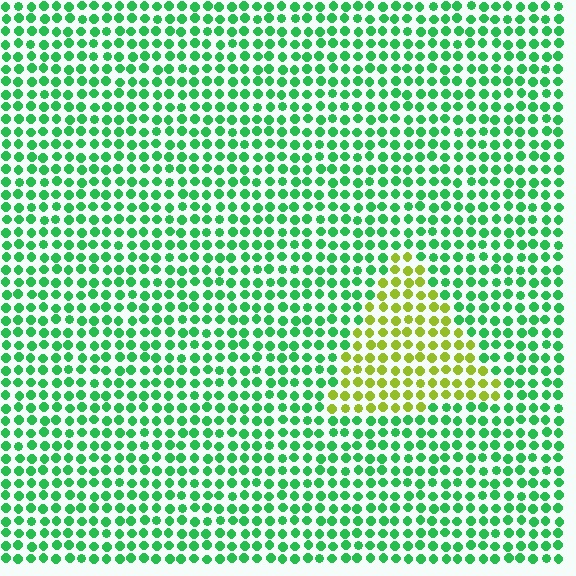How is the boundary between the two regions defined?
The boundary is defined purely by a slight shift in hue (about 58 degrees). Spacing, size, and orientation are identical on both sides.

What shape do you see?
I see a triangle.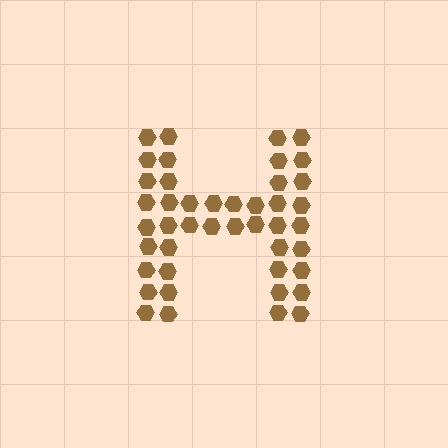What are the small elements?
The small elements are hexagons.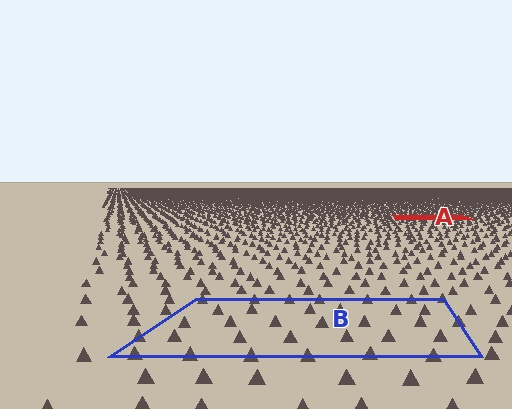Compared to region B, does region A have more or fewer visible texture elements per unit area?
Region A has more texture elements per unit area — they are packed more densely because it is farther away.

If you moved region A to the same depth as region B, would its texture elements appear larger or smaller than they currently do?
They would appear larger. At a closer depth, the same texture elements are projected at a bigger on-screen size.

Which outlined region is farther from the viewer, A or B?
Region A is farther from the viewer — the texture elements inside it appear smaller and more densely packed.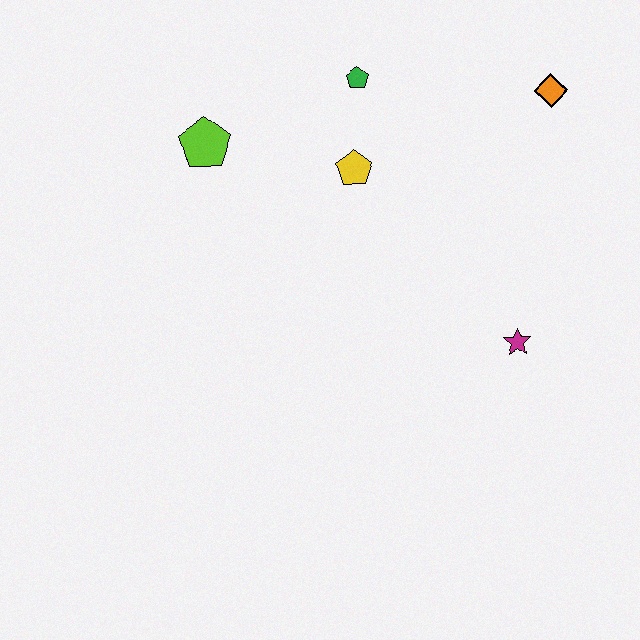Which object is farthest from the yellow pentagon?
The magenta star is farthest from the yellow pentagon.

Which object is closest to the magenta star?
The yellow pentagon is closest to the magenta star.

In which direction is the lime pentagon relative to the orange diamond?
The lime pentagon is to the left of the orange diamond.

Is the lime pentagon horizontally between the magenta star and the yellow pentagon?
No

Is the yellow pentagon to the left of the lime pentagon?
No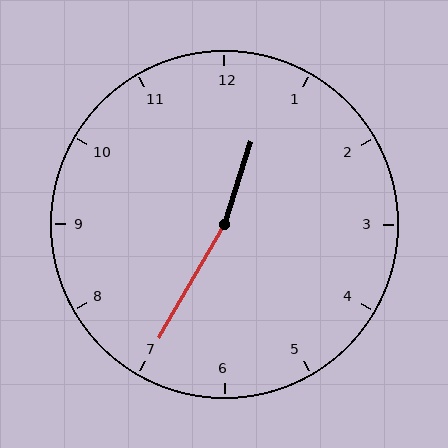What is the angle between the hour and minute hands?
Approximately 168 degrees.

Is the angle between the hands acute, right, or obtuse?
It is obtuse.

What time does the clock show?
12:35.